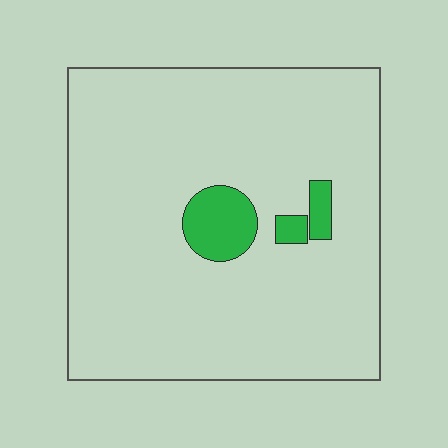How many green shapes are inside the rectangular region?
3.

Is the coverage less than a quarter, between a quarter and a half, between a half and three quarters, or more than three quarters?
Less than a quarter.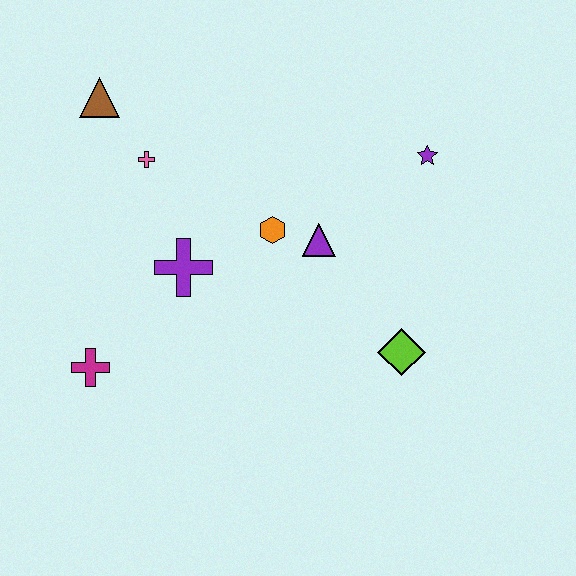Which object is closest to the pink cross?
The brown triangle is closest to the pink cross.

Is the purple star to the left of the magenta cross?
No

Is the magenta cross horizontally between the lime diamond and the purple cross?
No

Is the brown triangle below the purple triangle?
No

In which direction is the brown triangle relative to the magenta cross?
The brown triangle is above the magenta cross.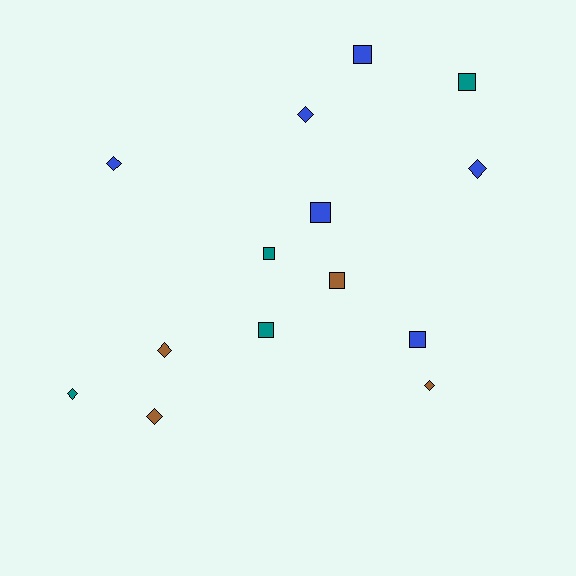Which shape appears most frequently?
Square, with 7 objects.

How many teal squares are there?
There are 3 teal squares.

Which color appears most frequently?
Blue, with 6 objects.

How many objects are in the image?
There are 14 objects.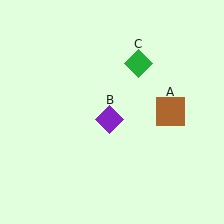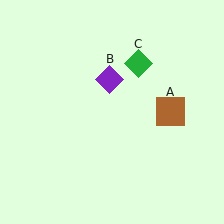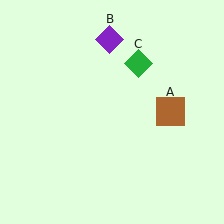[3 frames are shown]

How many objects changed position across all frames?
1 object changed position: purple diamond (object B).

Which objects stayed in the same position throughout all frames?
Brown square (object A) and green diamond (object C) remained stationary.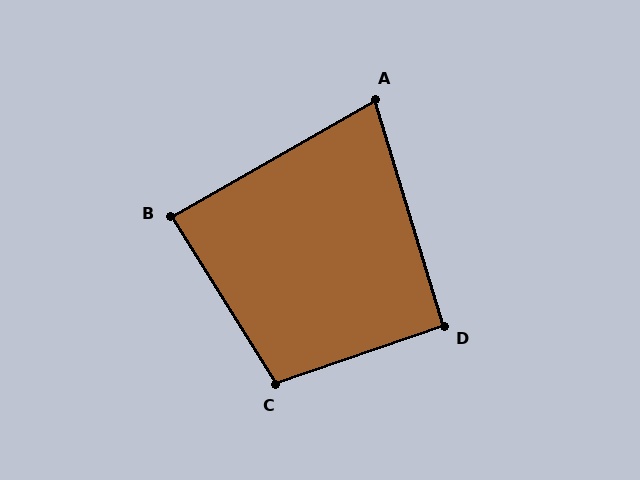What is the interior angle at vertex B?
Approximately 88 degrees (approximately right).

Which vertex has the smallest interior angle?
A, at approximately 77 degrees.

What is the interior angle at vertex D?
Approximately 92 degrees (approximately right).